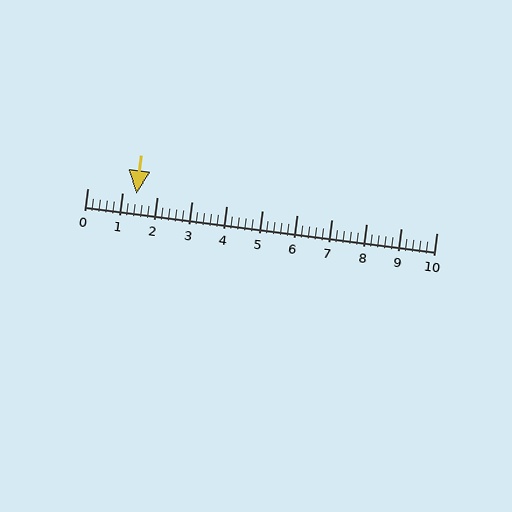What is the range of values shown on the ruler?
The ruler shows values from 0 to 10.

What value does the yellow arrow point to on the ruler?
The yellow arrow points to approximately 1.4.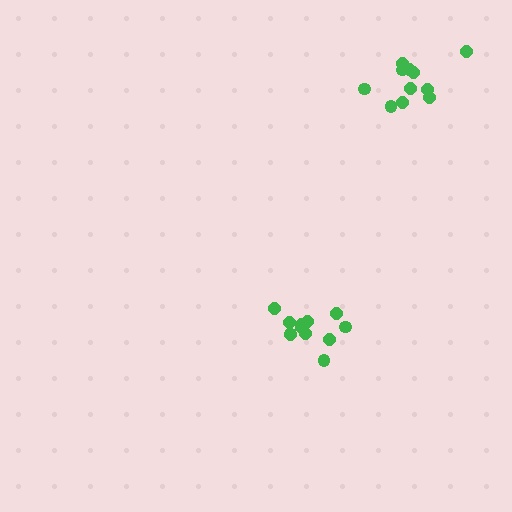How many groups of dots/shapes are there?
There are 2 groups.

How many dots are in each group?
Group 1: 11 dots, Group 2: 12 dots (23 total).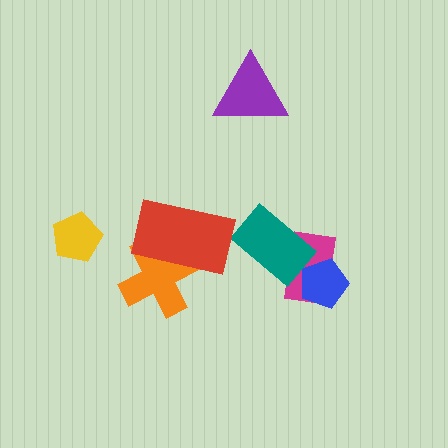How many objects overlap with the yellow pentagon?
0 objects overlap with the yellow pentagon.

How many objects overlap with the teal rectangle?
1 object overlaps with the teal rectangle.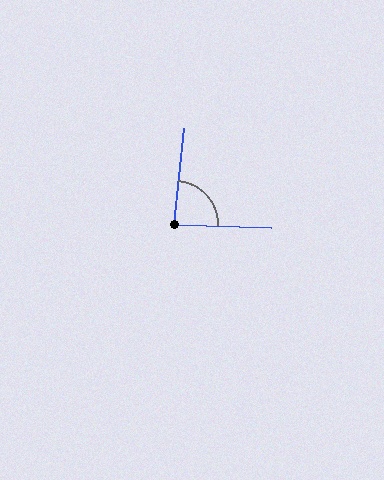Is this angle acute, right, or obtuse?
It is approximately a right angle.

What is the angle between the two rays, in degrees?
Approximately 86 degrees.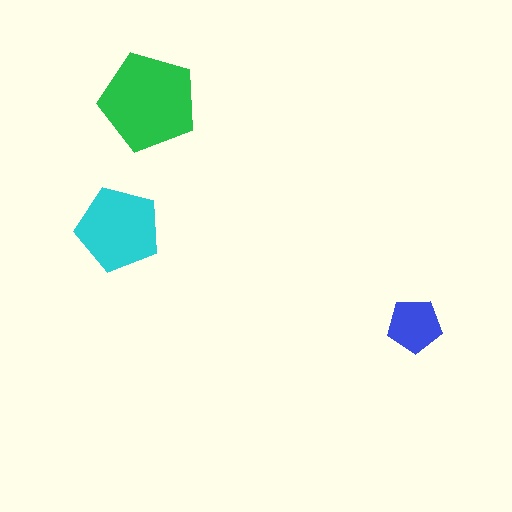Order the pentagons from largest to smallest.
the green one, the cyan one, the blue one.